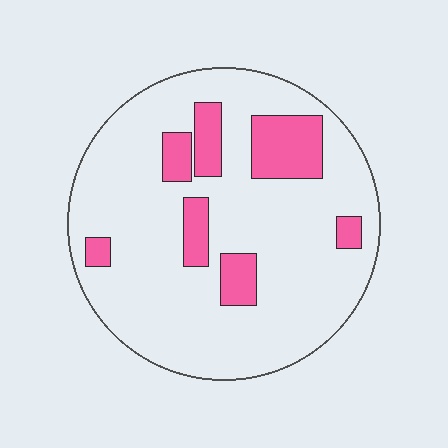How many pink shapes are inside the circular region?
7.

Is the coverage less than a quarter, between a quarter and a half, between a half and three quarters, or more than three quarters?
Less than a quarter.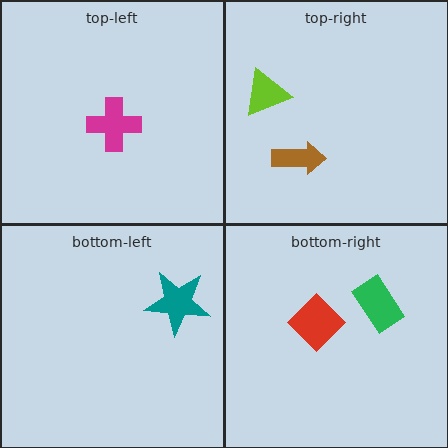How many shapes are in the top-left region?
1.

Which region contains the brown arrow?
The top-right region.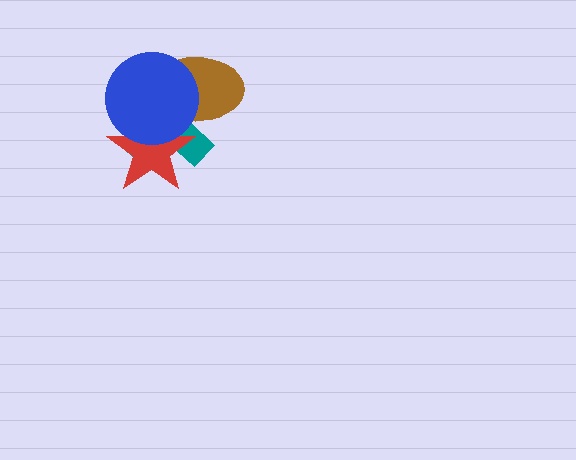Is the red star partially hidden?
Yes, it is partially covered by another shape.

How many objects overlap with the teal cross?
3 objects overlap with the teal cross.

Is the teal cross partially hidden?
Yes, it is partially covered by another shape.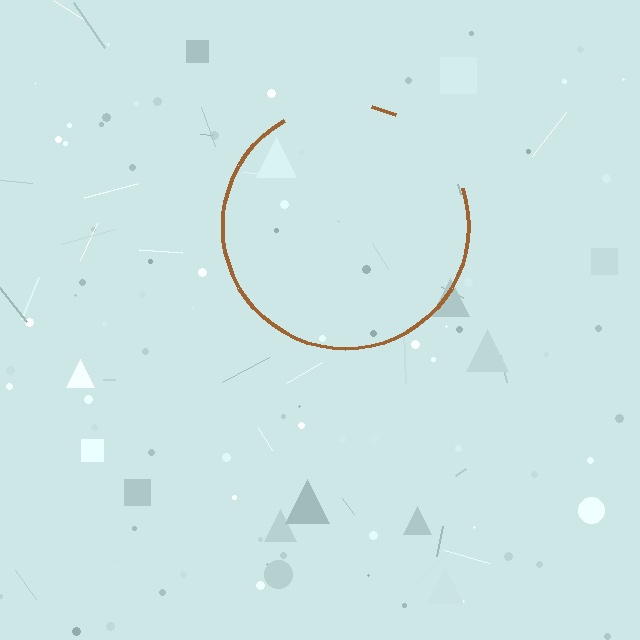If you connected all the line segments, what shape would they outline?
They would outline a circle.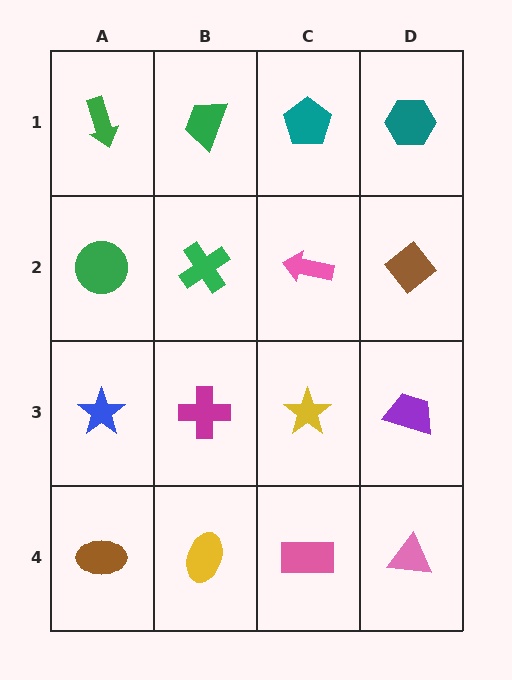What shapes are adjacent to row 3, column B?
A green cross (row 2, column B), a yellow ellipse (row 4, column B), a blue star (row 3, column A), a yellow star (row 3, column C).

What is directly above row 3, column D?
A brown diamond.